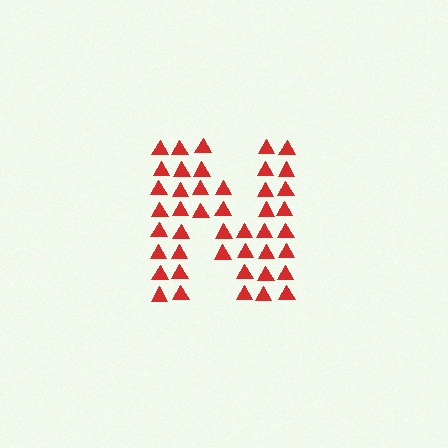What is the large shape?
The large shape is the letter N.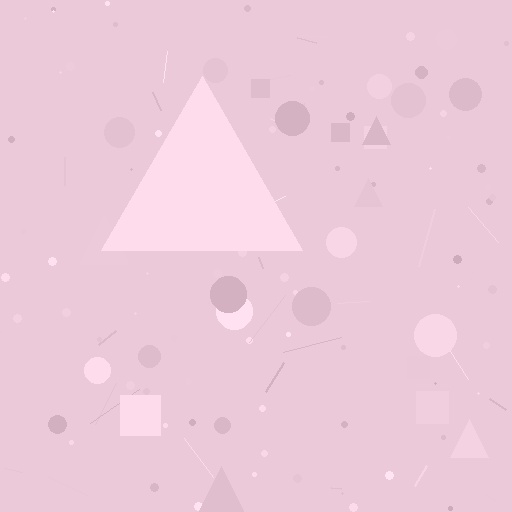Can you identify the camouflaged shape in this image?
The camouflaged shape is a triangle.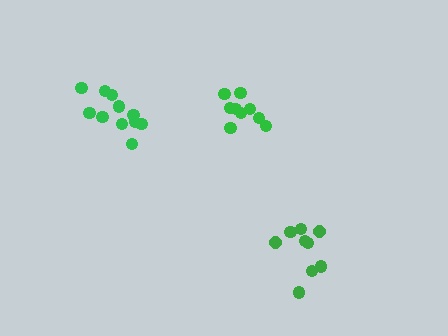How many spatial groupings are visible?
There are 3 spatial groupings.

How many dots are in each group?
Group 1: 9 dots, Group 2: 11 dots, Group 3: 9 dots (29 total).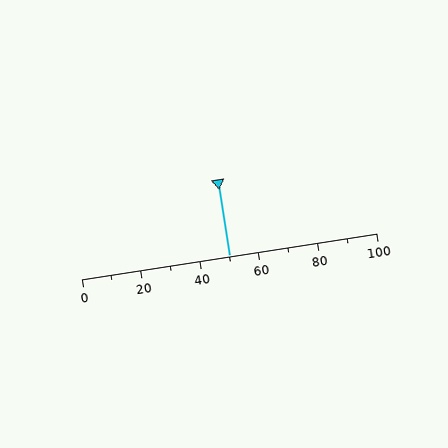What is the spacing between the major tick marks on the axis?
The major ticks are spaced 20 apart.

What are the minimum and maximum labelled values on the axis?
The axis runs from 0 to 100.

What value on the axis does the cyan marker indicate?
The marker indicates approximately 50.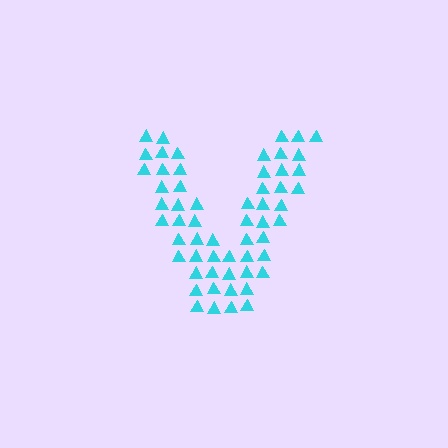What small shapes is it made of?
It is made of small triangles.